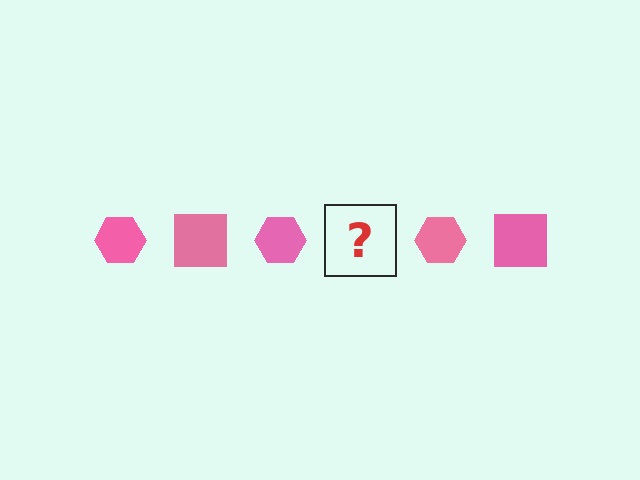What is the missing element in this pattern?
The missing element is a pink square.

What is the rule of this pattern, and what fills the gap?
The rule is that the pattern cycles through hexagon, square shapes in pink. The gap should be filled with a pink square.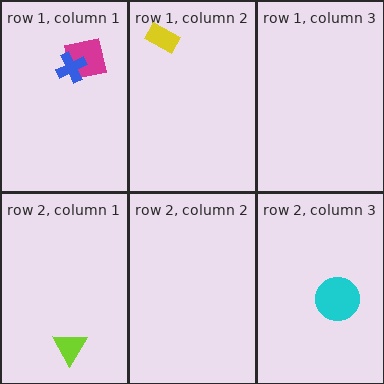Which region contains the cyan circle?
The row 2, column 3 region.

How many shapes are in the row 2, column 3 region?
1.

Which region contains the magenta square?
The row 1, column 1 region.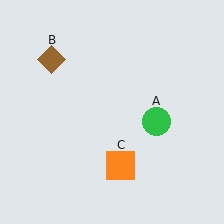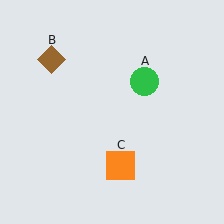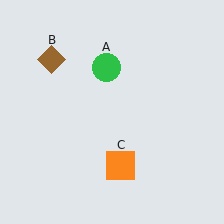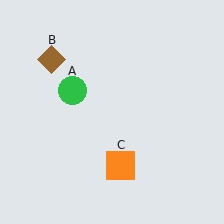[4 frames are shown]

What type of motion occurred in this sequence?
The green circle (object A) rotated counterclockwise around the center of the scene.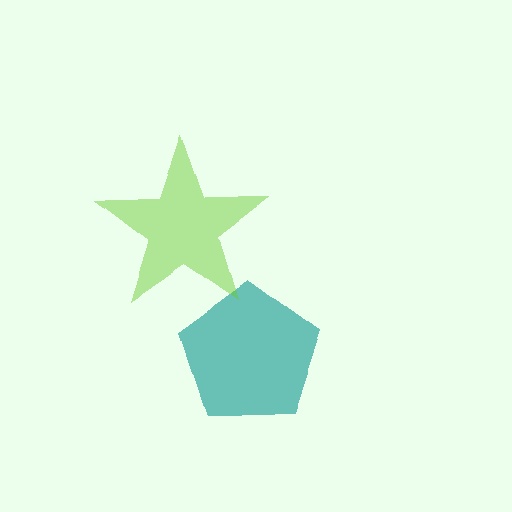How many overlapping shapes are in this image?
There are 2 overlapping shapes in the image.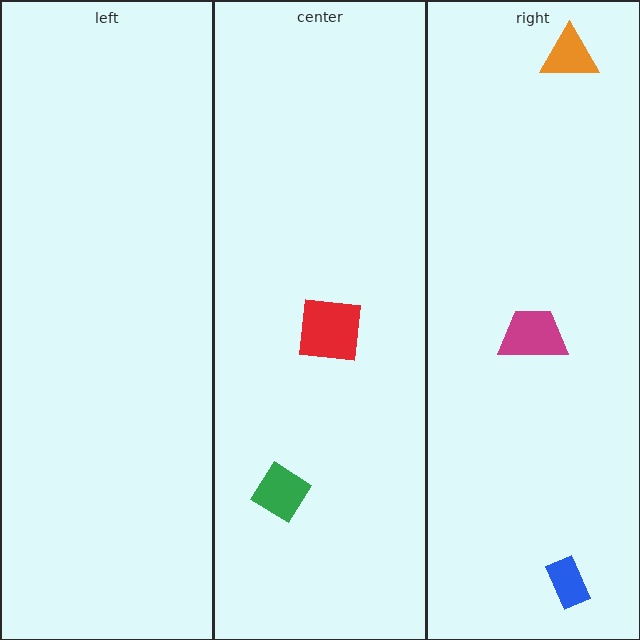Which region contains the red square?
The center region.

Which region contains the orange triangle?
The right region.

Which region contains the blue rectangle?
The right region.